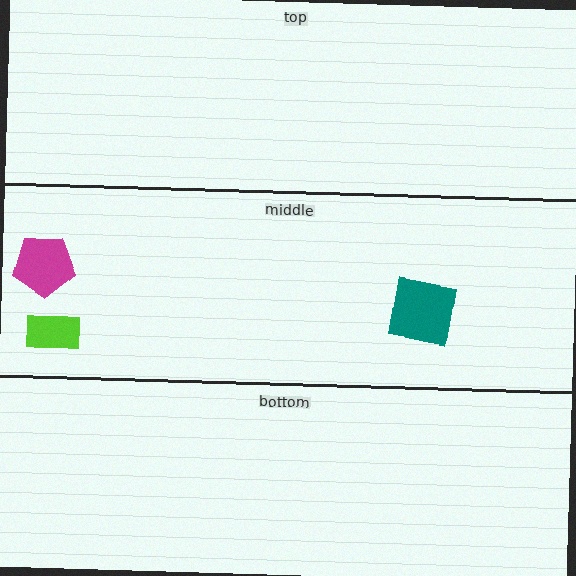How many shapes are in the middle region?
3.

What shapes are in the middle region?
The teal square, the lime rectangle, the magenta pentagon.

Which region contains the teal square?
The middle region.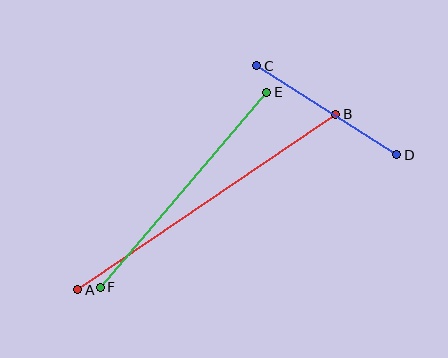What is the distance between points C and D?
The distance is approximately 166 pixels.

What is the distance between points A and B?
The distance is approximately 312 pixels.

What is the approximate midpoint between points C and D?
The midpoint is at approximately (327, 110) pixels.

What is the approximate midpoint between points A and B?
The midpoint is at approximately (207, 202) pixels.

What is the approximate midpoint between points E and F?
The midpoint is at approximately (184, 190) pixels.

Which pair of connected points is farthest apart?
Points A and B are farthest apart.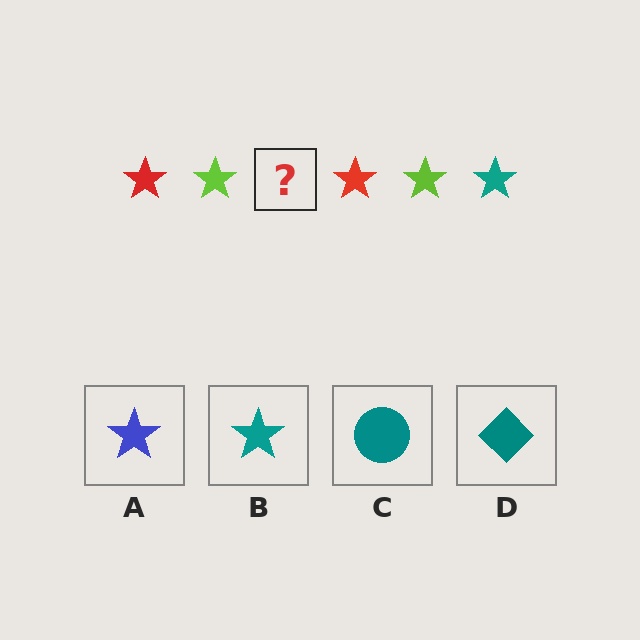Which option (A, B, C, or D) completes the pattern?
B.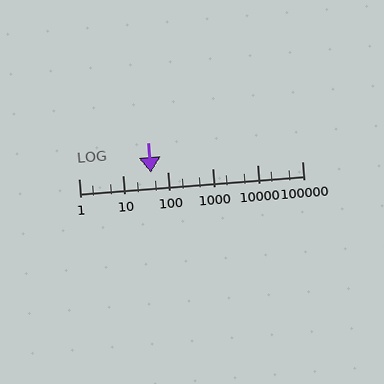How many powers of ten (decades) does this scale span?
The scale spans 5 decades, from 1 to 100000.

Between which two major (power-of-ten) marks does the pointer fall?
The pointer is between 10 and 100.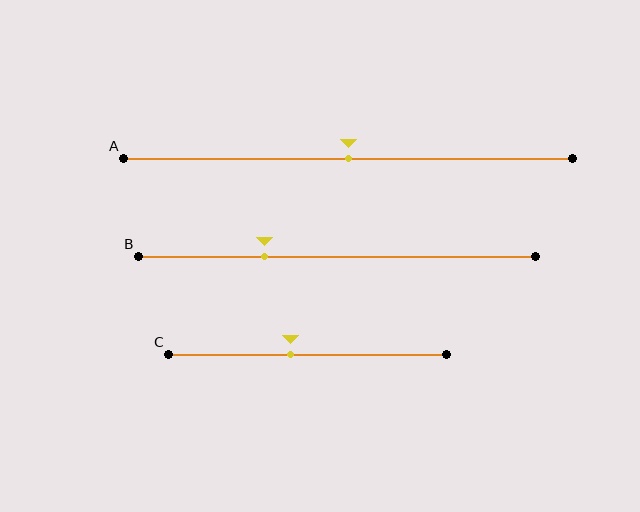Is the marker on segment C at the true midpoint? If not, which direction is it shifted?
No, the marker on segment C is shifted to the left by about 6% of the segment length.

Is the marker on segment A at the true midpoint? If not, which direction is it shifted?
Yes, the marker on segment A is at the true midpoint.